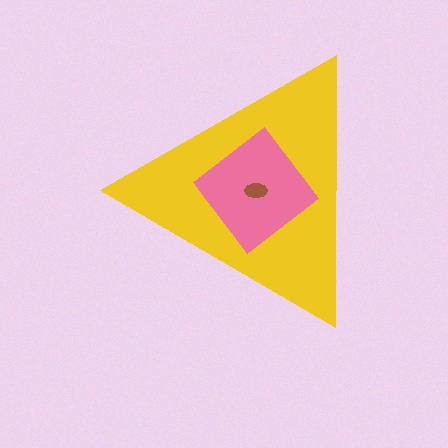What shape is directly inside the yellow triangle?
The pink diamond.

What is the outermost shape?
The yellow triangle.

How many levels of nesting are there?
3.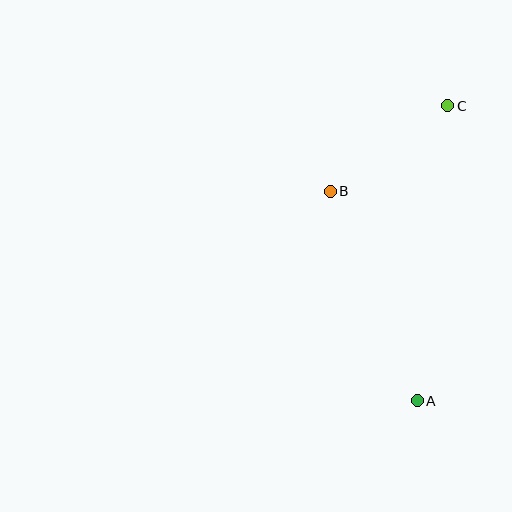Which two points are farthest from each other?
Points A and C are farthest from each other.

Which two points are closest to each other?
Points B and C are closest to each other.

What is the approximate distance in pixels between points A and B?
The distance between A and B is approximately 227 pixels.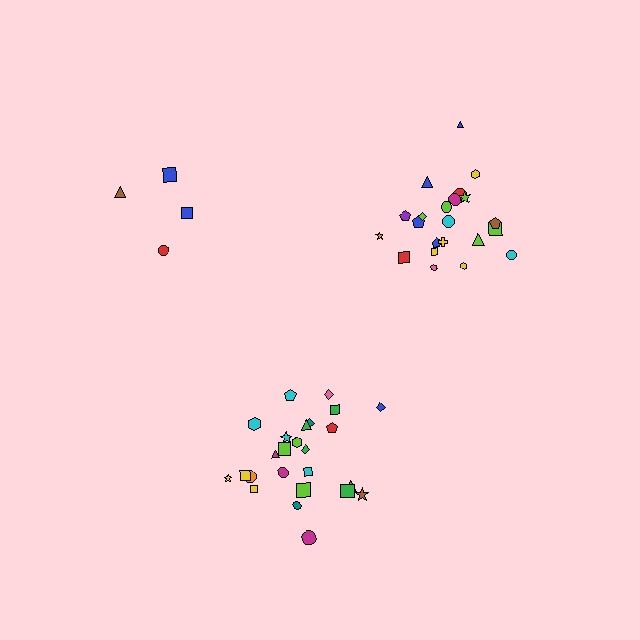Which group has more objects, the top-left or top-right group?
The top-right group.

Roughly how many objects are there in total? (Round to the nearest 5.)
Roughly 50 objects in total.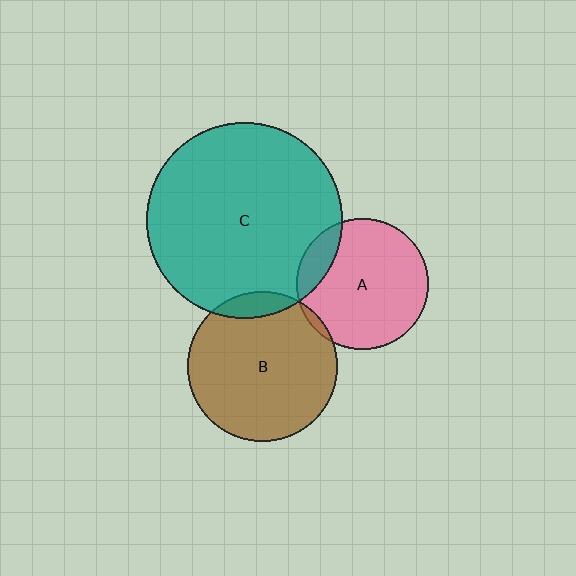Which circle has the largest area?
Circle C (teal).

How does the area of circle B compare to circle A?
Approximately 1.3 times.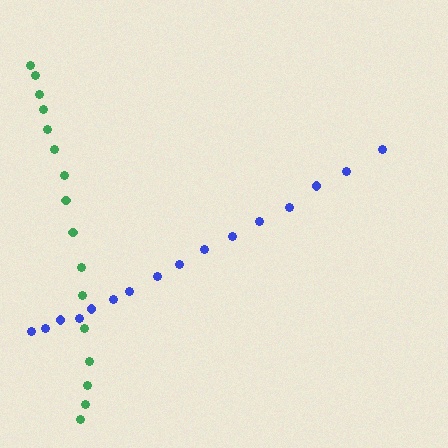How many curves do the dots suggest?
There are 2 distinct paths.